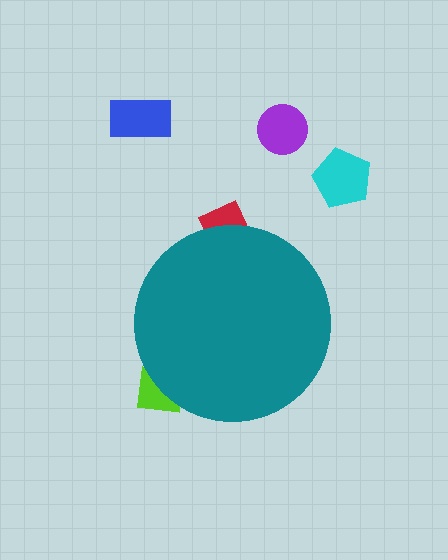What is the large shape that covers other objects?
A teal circle.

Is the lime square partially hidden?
Yes, the lime square is partially hidden behind the teal circle.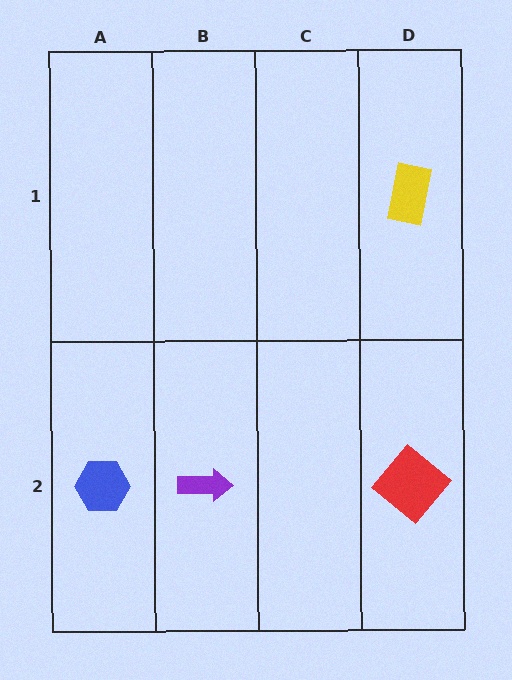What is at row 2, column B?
A purple arrow.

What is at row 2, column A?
A blue hexagon.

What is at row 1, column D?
A yellow rectangle.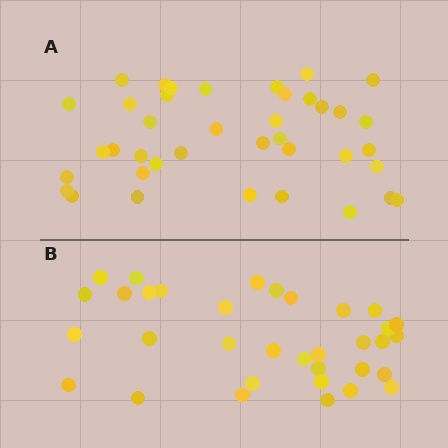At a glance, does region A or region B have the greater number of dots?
Region A (the top region) has more dots.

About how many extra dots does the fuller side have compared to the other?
Region A has about 5 more dots than region B.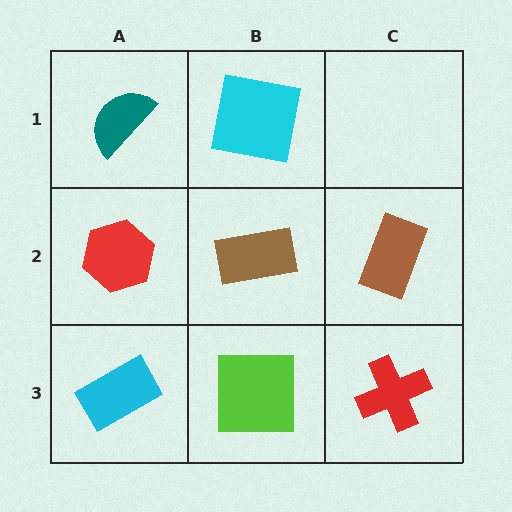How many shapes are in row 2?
3 shapes.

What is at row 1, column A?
A teal semicircle.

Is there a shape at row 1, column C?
No, that cell is empty.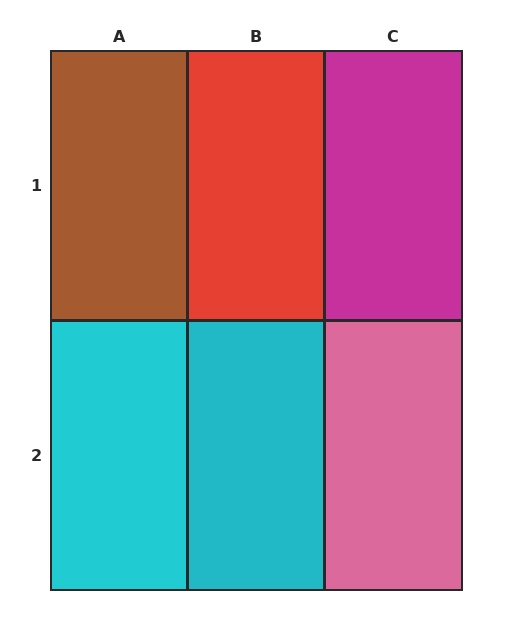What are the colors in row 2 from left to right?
Cyan, cyan, pink.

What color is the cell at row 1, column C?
Magenta.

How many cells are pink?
1 cell is pink.